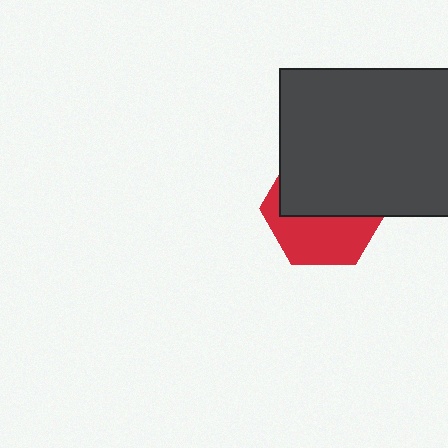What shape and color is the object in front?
The object in front is a dark gray rectangle.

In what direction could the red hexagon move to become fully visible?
The red hexagon could move down. That would shift it out from behind the dark gray rectangle entirely.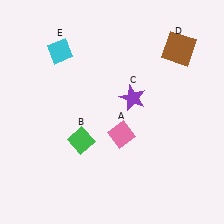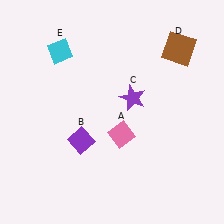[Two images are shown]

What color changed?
The diamond (B) changed from green in Image 1 to purple in Image 2.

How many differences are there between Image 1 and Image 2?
There is 1 difference between the two images.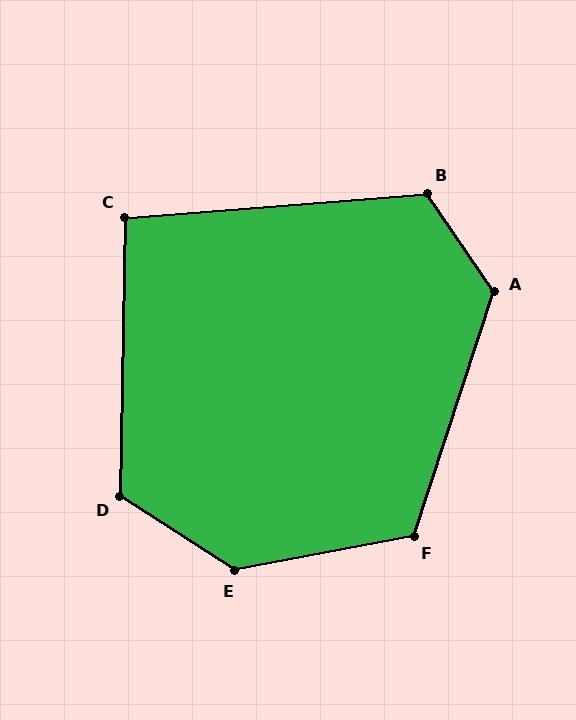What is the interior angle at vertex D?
Approximately 122 degrees (obtuse).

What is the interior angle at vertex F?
Approximately 119 degrees (obtuse).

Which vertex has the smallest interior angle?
C, at approximately 96 degrees.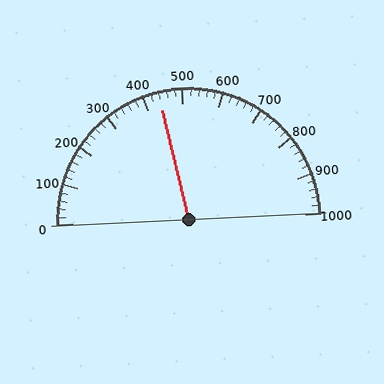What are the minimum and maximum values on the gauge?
The gauge ranges from 0 to 1000.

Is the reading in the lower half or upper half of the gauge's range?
The reading is in the lower half of the range (0 to 1000).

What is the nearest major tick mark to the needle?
The nearest major tick mark is 400.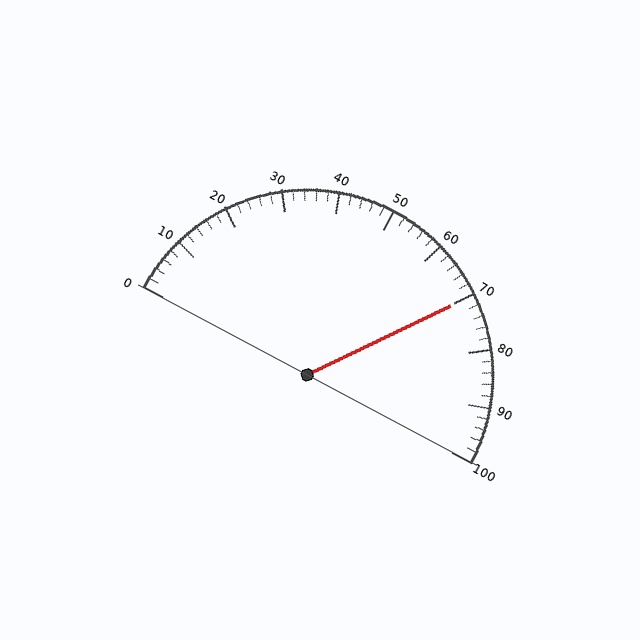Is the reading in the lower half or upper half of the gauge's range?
The reading is in the upper half of the range (0 to 100).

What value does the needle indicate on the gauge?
The needle indicates approximately 70.